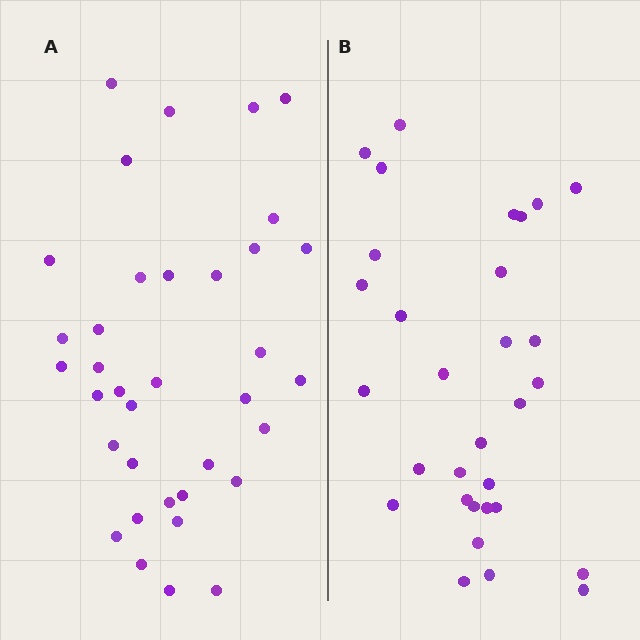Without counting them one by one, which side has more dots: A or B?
Region A (the left region) has more dots.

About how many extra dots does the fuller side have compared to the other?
Region A has about 5 more dots than region B.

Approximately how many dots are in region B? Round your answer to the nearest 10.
About 30 dots. (The exact count is 31, which rounds to 30.)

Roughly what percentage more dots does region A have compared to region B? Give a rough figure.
About 15% more.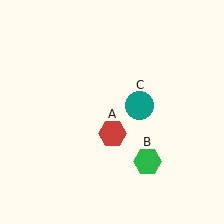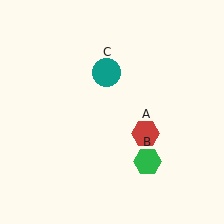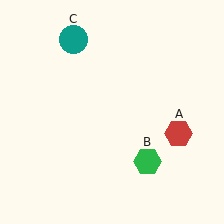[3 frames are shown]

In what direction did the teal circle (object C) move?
The teal circle (object C) moved up and to the left.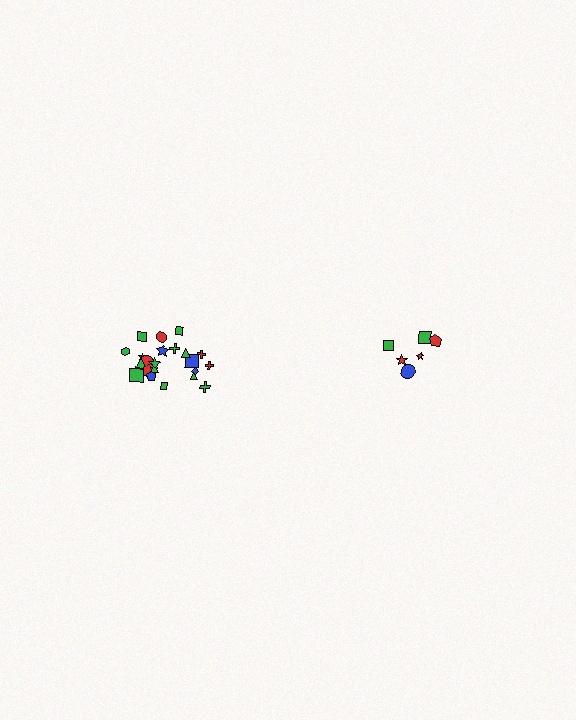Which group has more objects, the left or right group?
The left group.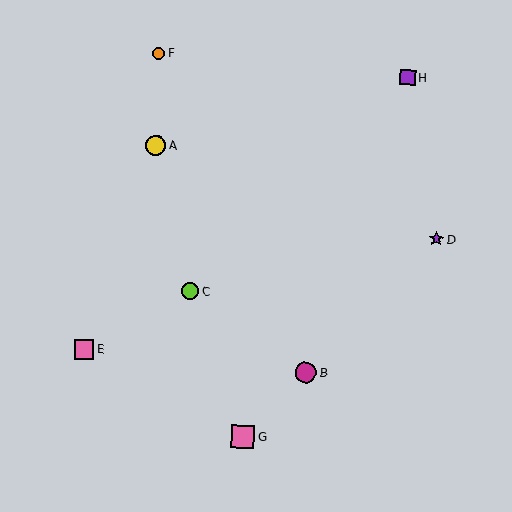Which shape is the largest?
The pink square (labeled G) is the largest.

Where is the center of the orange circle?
The center of the orange circle is at (159, 53).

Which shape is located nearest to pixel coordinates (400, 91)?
The purple square (labeled H) at (408, 78) is nearest to that location.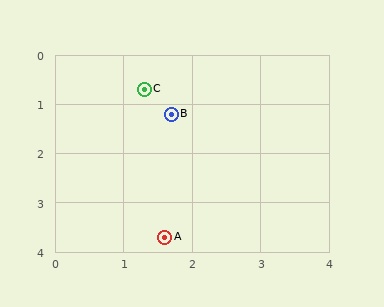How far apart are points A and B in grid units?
Points A and B are about 2.5 grid units apart.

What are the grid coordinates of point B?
Point B is at approximately (1.7, 1.2).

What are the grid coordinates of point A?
Point A is at approximately (1.6, 3.7).